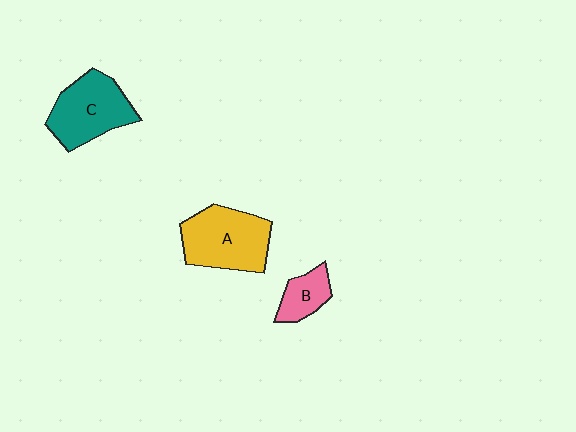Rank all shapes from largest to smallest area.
From largest to smallest: A (yellow), C (teal), B (pink).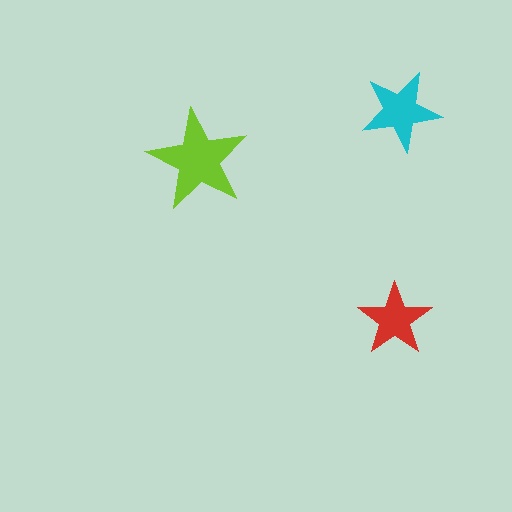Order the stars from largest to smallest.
the lime one, the cyan one, the red one.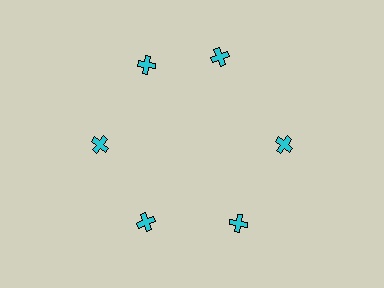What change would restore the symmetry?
The symmetry would be restored by rotating it back into even spacing with its neighbors so that all 6 crosses sit at equal angles and equal distance from the center.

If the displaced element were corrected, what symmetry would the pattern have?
It would have 6-fold rotational symmetry — the pattern would map onto itself every 60 degrees.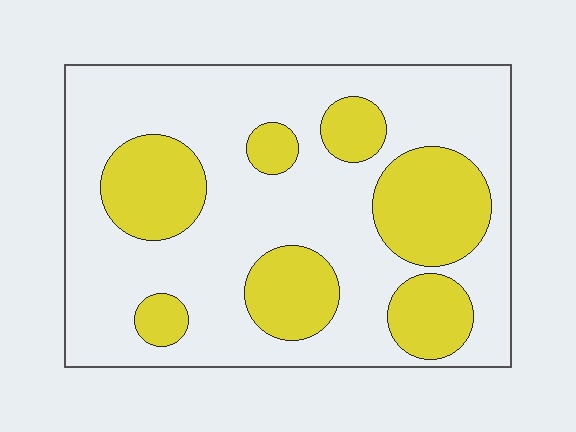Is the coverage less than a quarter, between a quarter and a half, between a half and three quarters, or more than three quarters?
Between a quarter and a half.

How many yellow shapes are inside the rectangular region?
7.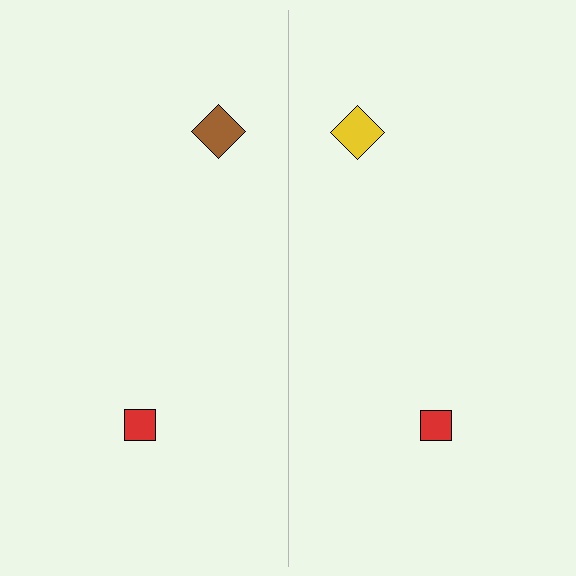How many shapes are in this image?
There are 4 shapes in this image.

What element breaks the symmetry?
The yellow diamond on the right side breaks the symmetry — its mirror counterpart is brown.